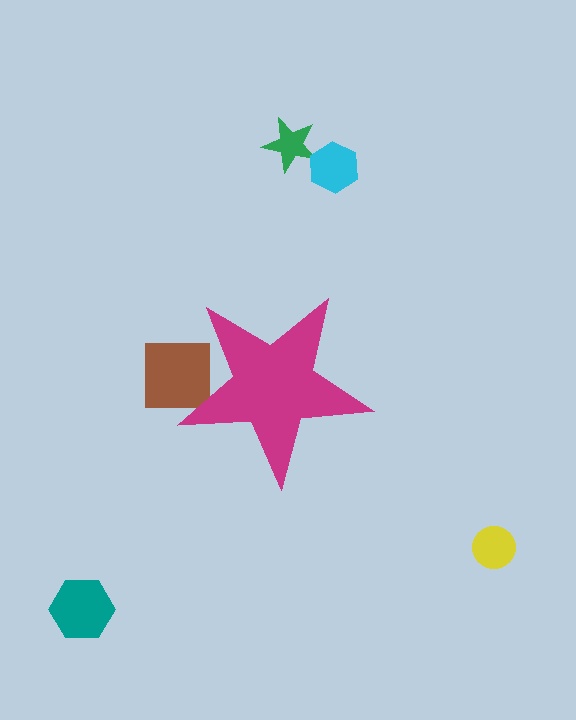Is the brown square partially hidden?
Yes, the brown square is partially hidden behind the magenta star.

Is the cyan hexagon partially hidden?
No, the cyan hexagon is fully visible.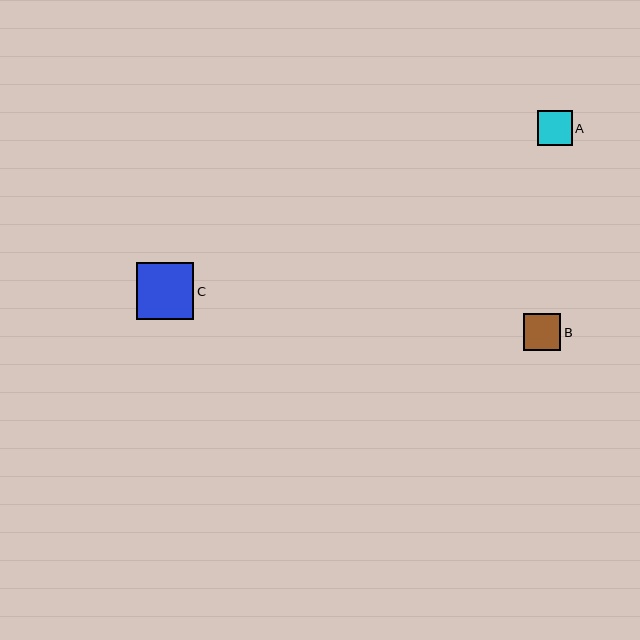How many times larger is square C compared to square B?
Square C is approximately 1.5 times the size of square B.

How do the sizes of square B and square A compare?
Square B and square A are approximately the same size.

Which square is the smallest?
Square A is the smallest with a size of approximately 35 pixels.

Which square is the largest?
Square C is the largest with a size of approximately 57 pixels.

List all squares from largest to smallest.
From largest to smallest: C, B, A.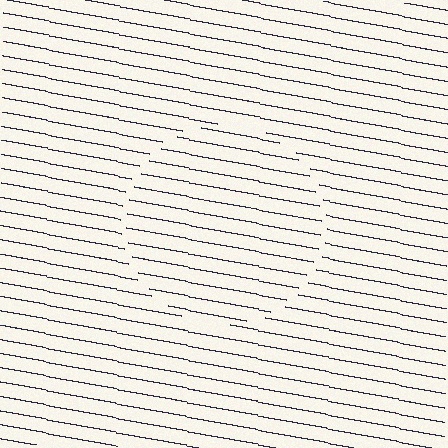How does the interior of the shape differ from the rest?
The interior of the shape contains the same grating, shifted by half a period — the contour is defined by the phase discontinuity where line-ends from the inner and outer gratings abut.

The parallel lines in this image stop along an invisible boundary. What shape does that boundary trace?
An illusory circle. The interior of the shape contains the same grating, shifted by half a period — the contour is defined by the phase discontinuity where line-ends from the inner and outer gratings abut.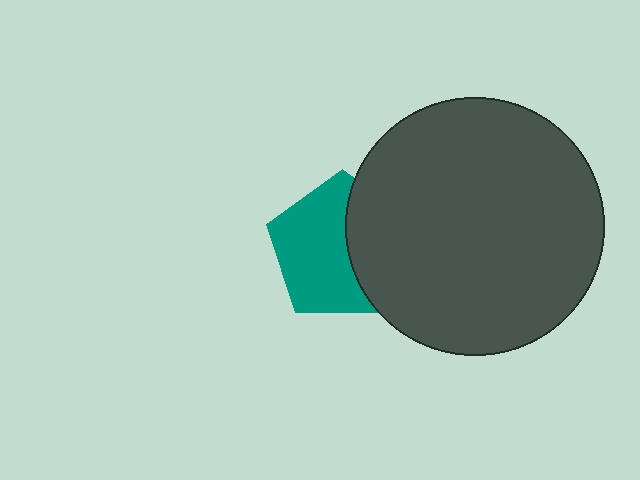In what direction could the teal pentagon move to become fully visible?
The teal pentagon could move left. That would shift it out from behind the dark gray circle entirely.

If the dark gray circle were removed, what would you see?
You would see the complete teal pentagon.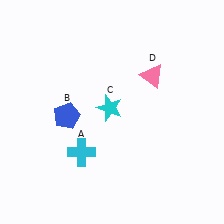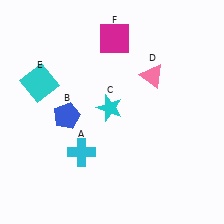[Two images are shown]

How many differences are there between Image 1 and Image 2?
There are 2 differences between the two images.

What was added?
A cyan square (E), a magenta square (F) were added in Image 2.